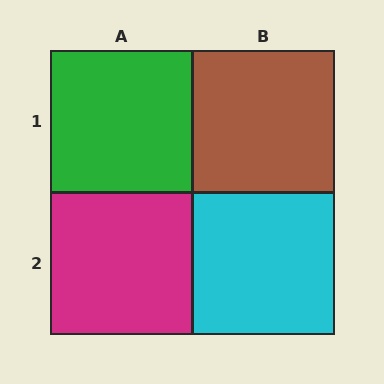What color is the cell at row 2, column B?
Cyan.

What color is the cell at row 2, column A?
Magenta.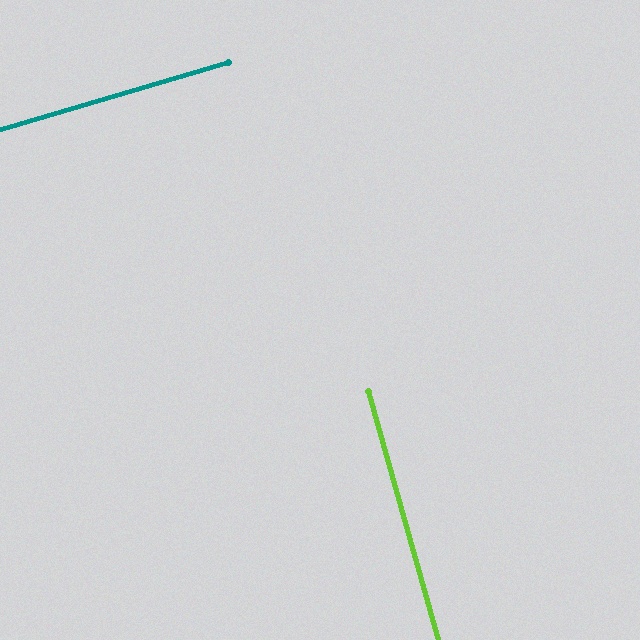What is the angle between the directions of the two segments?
Approximately 89 degrees.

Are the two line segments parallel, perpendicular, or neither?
Perpendicular — they meet at approximately 89°.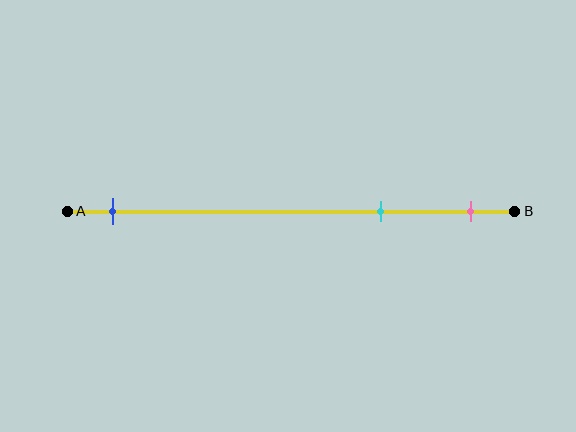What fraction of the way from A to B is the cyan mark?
The cyan mark is approximately 70% (0.7) of the way from A to B.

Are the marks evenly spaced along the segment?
No, the marks are not evenly spaced.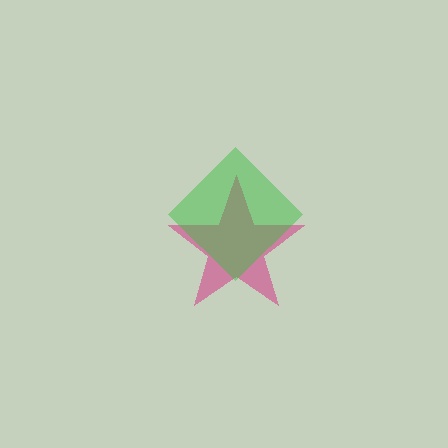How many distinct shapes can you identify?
There are 2 distinct shapes: a magenta star, a green diamond.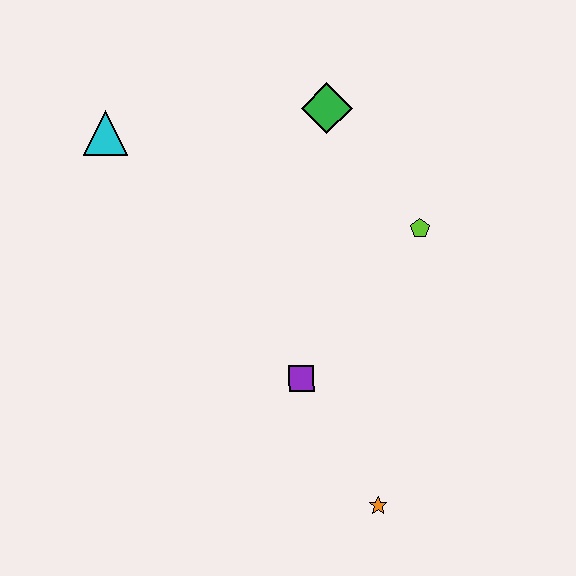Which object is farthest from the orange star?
The cyan triangle is farthest from the orange star.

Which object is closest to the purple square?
The orange star is closest to the purple square.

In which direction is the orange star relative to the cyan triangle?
The orange star is below the cyan triangle.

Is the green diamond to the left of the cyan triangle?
No